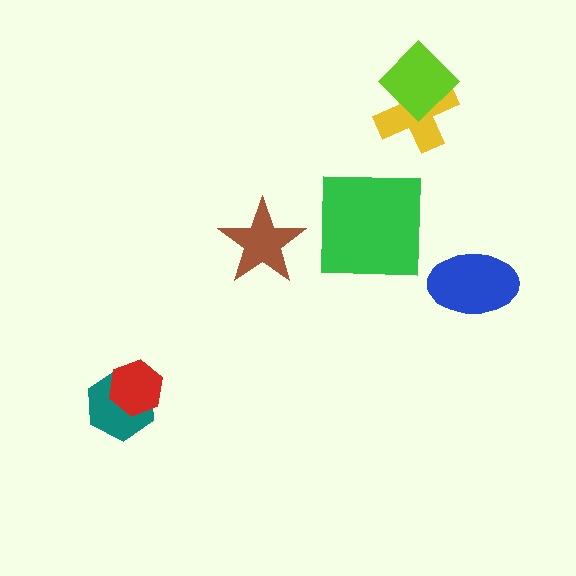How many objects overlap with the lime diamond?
1 object overlaps with the lime diamond.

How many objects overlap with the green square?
0 objects overlap with the green square.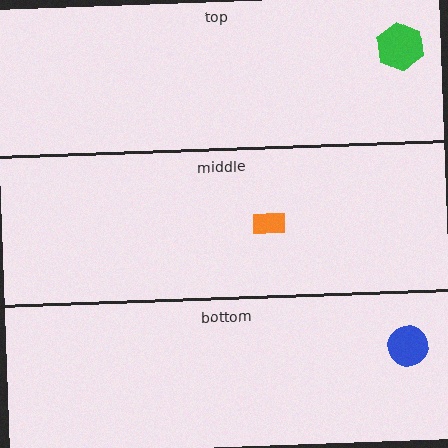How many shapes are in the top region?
1.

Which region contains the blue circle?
The bottom region.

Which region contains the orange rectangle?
The middle region.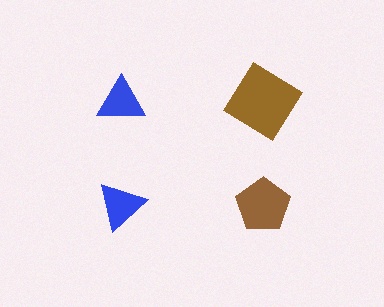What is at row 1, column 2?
A brown diamond.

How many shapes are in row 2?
2 shapes.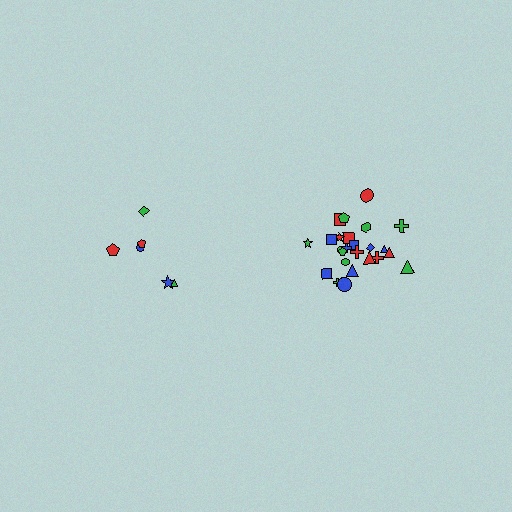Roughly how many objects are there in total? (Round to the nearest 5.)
Roughly 30 objects in total.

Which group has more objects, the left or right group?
The right group.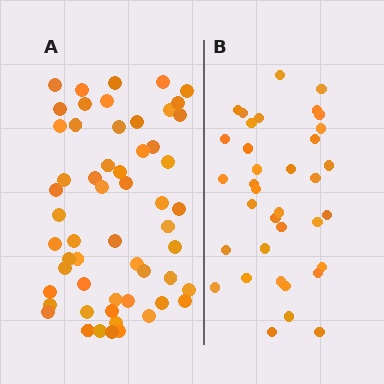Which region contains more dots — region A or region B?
Region A (the left region) has more dots.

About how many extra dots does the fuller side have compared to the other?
Region A has approximately 20 more dots than region B.